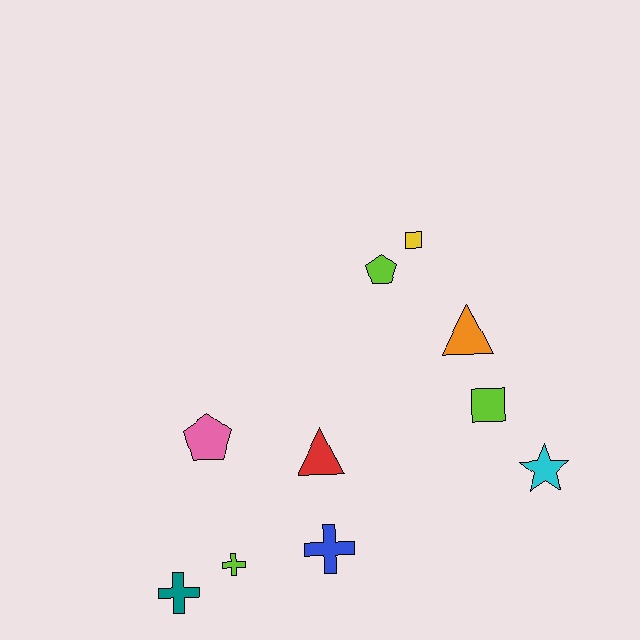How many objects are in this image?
There are 10 objects.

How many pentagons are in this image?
There are 2 pentagons.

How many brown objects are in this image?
There are no brown objects.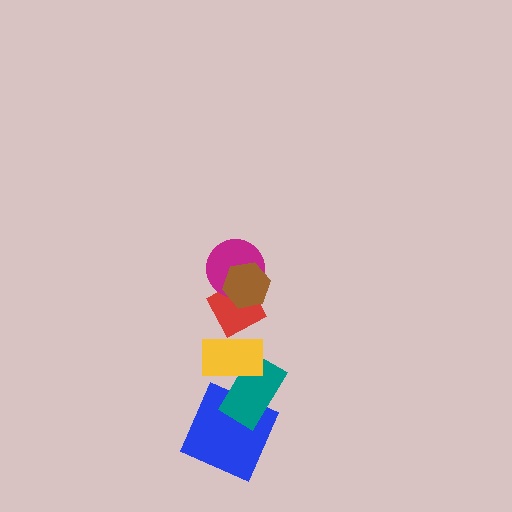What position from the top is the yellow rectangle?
The yellow rectangle is 4th from the top.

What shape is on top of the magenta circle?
The brown hexagon is on top of the magenta circle.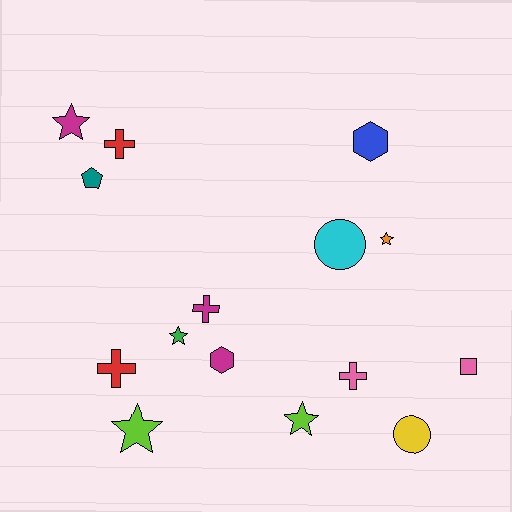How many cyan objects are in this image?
There is 1 cyan object.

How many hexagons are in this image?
There are 2 hexagons.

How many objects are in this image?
There are 15 objects.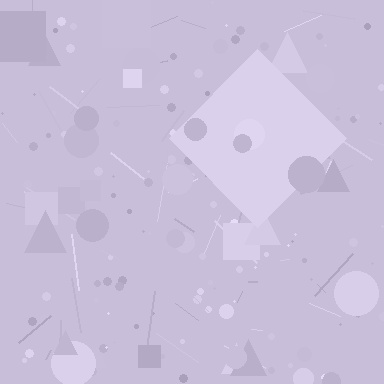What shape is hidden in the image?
A diamond is hidden in the image.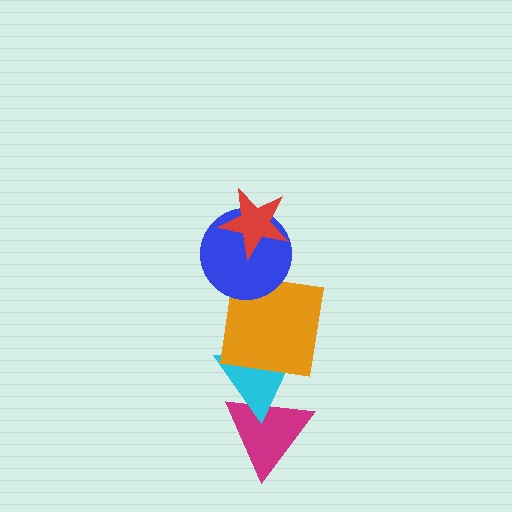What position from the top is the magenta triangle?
The magenta triangle is 5th from the top.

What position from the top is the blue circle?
The blue circle is 2nd from the top.